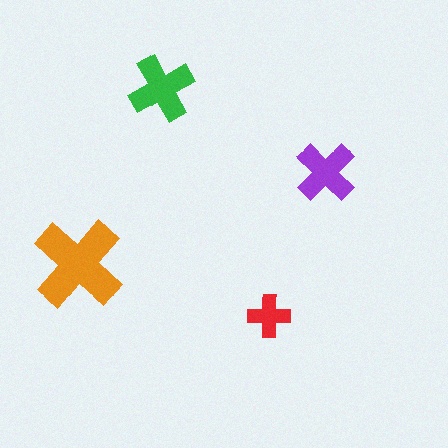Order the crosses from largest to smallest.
the orange one, the green one, the purple one, the red one.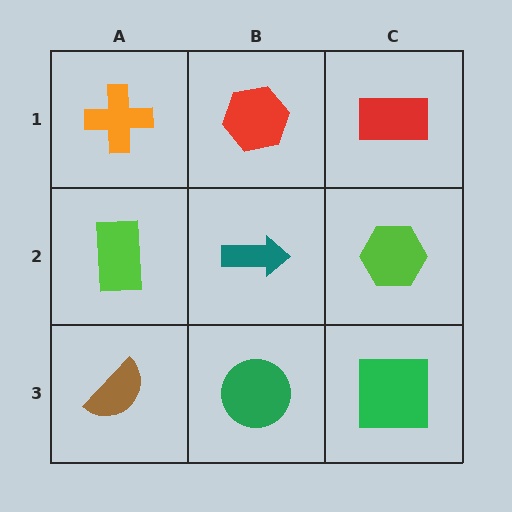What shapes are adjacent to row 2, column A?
An orange cross (row 1, column A), a brown semicircle (row 3, column A), a teal arrow (row 2, column B).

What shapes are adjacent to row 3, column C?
A lime hexagon (row 2, column C), a green circle (row 3, column B).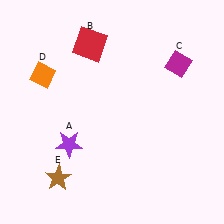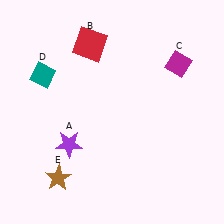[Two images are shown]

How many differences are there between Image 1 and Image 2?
There is 1 difference between the two images.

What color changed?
The diamond (D) changed from orange in Image 1 to teal in Image 2.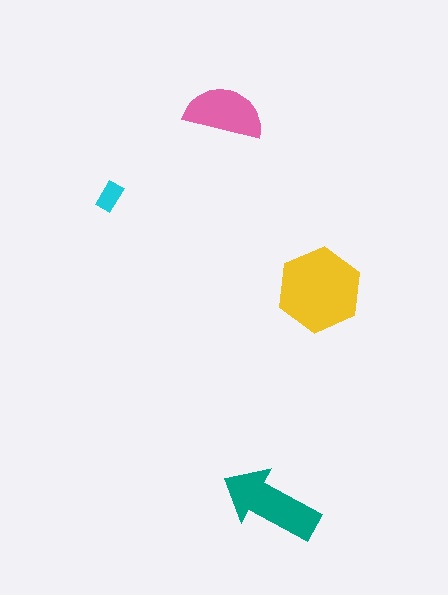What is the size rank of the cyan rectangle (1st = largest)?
4th.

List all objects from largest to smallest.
The yellow hexagon, the teal arrow, the pink semicircle, the cyan rectangle.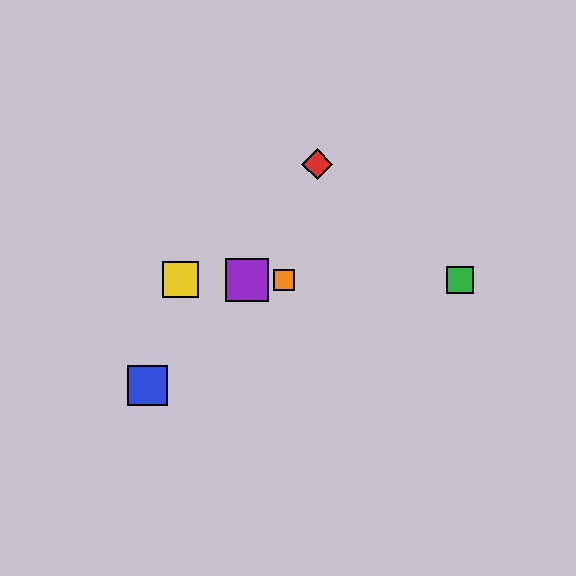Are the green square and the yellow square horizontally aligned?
Yes, both are at y≈280.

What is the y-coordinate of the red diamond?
The red diamond is at y≈164.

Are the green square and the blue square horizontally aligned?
No, the green square is at y≈280 and the blue square is at y≈385.